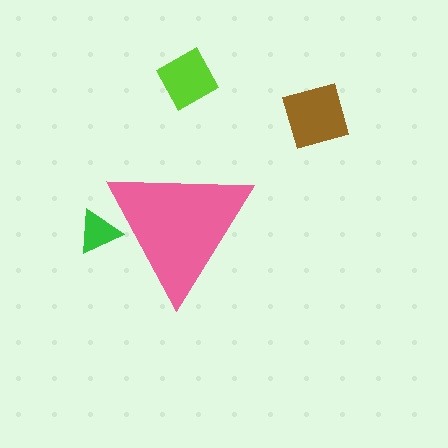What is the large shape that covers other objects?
A pink triangle.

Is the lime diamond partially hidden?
No, the lime diamond is fully visible.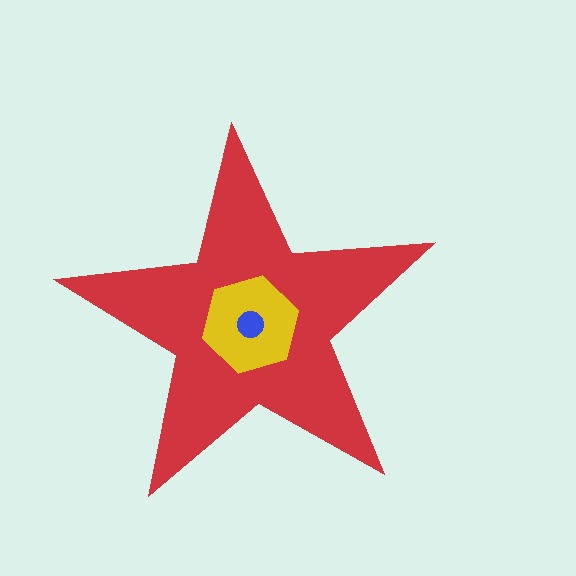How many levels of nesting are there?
3.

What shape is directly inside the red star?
The yellow hexagon.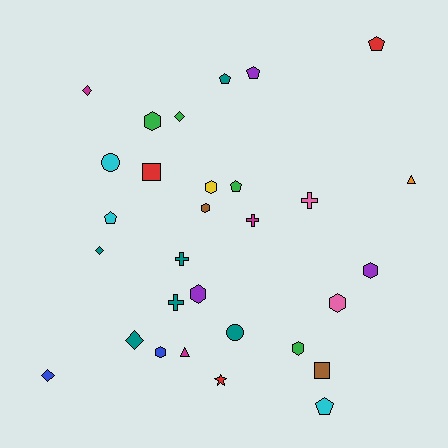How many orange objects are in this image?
There is 1 orange object.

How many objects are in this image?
There are 30 objects.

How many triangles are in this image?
There are 2 triangles.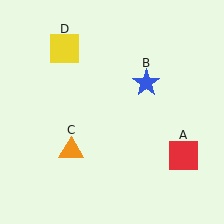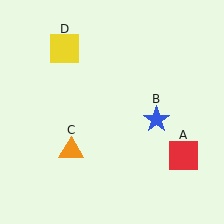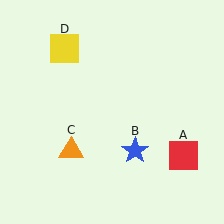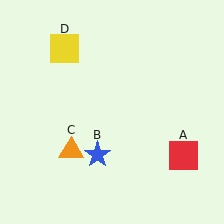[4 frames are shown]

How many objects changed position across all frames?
1 object changed position: blue star (object B).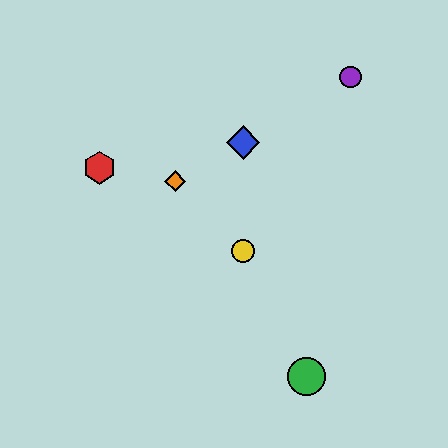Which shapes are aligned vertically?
The blue diamond, the yellow circle are aligned vertically.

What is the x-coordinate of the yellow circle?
The yellow circle is at x≈243.